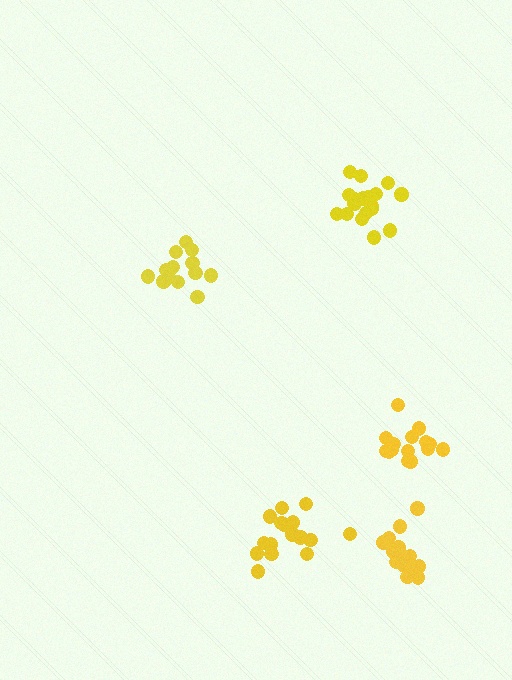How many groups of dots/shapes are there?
There are 5 groups.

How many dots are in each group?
Group 1: 14 dots, Group 2: 19 dots, Group 3: 16 dots, Group 4: 15 dots, Group 5: 17 dots (81 total).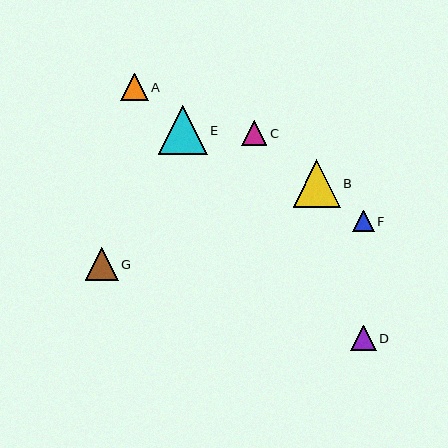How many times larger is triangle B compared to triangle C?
Triangle B is approximately 1.9 times the size of triangle C.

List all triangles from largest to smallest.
From largest to smallest: E, B, G, A, D, C, F.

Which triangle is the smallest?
Triangle F is the smallest with a size of approximately 22 pixels.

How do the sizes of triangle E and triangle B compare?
Triangle E and triangle B are approximately the same size.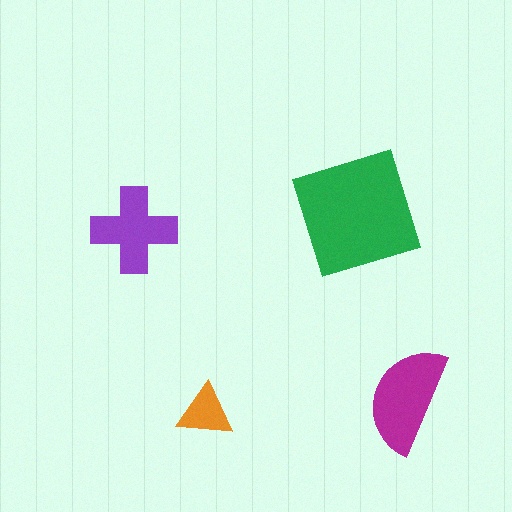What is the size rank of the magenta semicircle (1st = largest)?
2nd.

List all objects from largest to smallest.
The green square, the magenta semicircle, the purple cross, the orange triangle.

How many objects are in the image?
There are 4 objects in the image.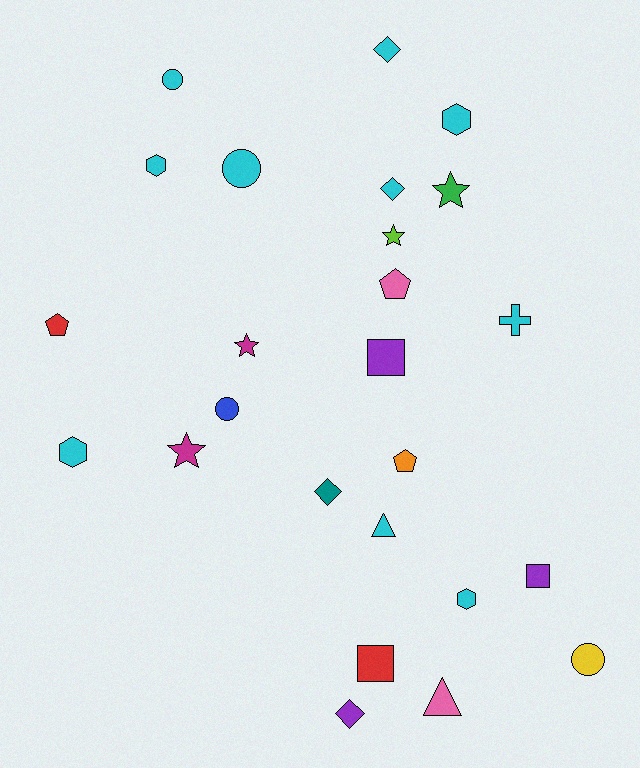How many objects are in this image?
There are 25 objects.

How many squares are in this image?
There are 3 squares.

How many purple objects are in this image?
There are 3 purple objects.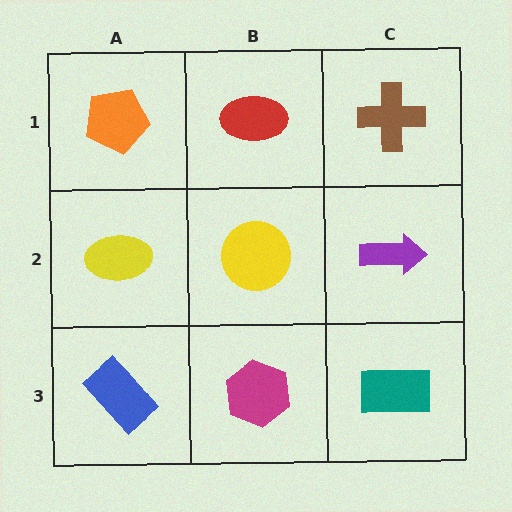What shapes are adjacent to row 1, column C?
A purple arrow (row 2, column C), a red ellipse (row 1, column B).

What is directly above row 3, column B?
A yellow circle.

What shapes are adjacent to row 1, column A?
A yellow ellipse (row 2, column A), a red ellipse (row 1, column B).